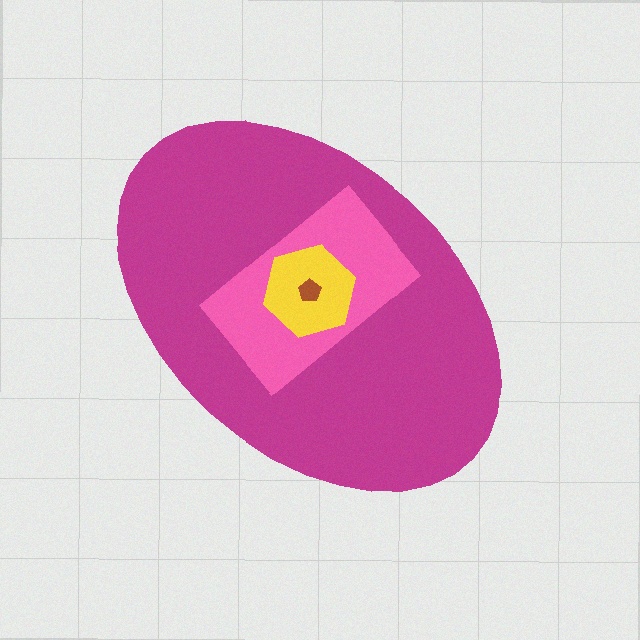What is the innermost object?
The brown pentagon.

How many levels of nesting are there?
4.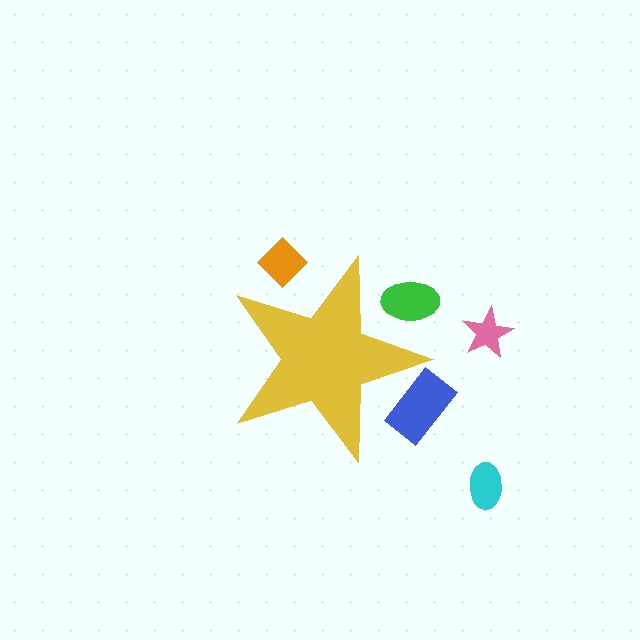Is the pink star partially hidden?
No, the pink star is fully visible.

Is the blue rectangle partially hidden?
Yes, the blue rectangle is partially hidden behind the yellow star.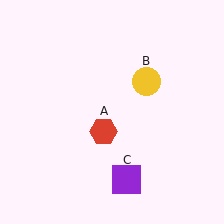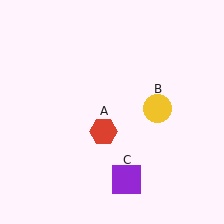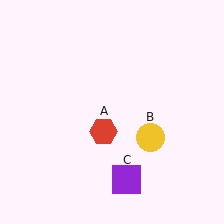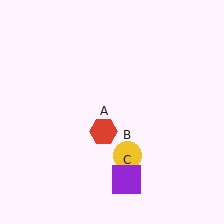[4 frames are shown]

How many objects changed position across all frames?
1 object changed position: yellow circle (object B).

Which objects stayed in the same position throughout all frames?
Red hexagon (object A) and purple square (object C) remained stationary.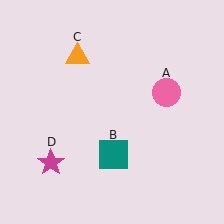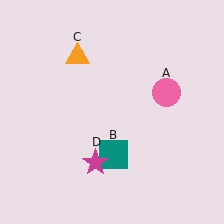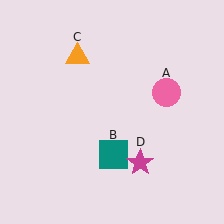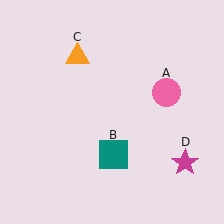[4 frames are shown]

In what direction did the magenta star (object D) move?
The magenta star (object D) moved right.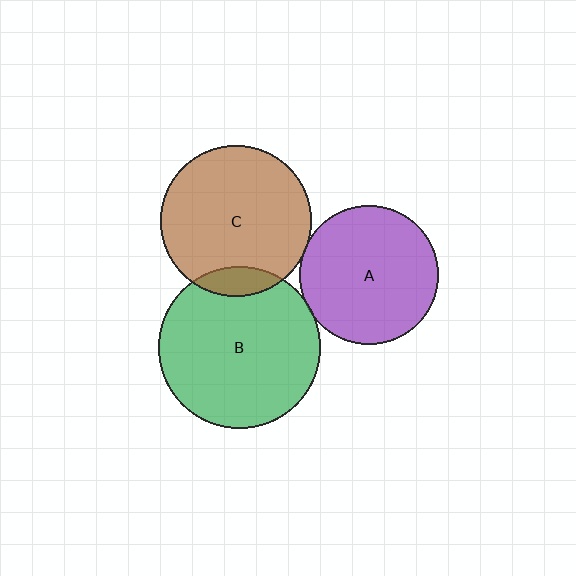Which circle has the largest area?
Circle B (green).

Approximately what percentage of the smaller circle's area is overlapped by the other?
Approximately 10%.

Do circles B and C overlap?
Yes.